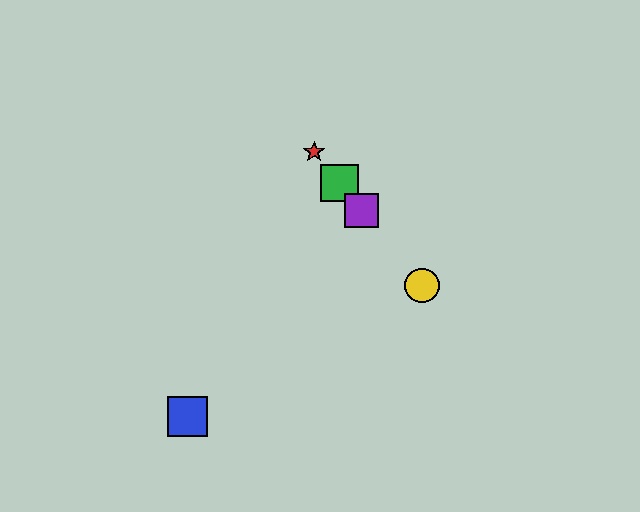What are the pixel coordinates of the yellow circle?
The yellow circle is at (422, 286).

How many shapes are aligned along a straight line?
4 shapes (the red star, the green square, the yellow circle, the purple square) are aligned along a straight line.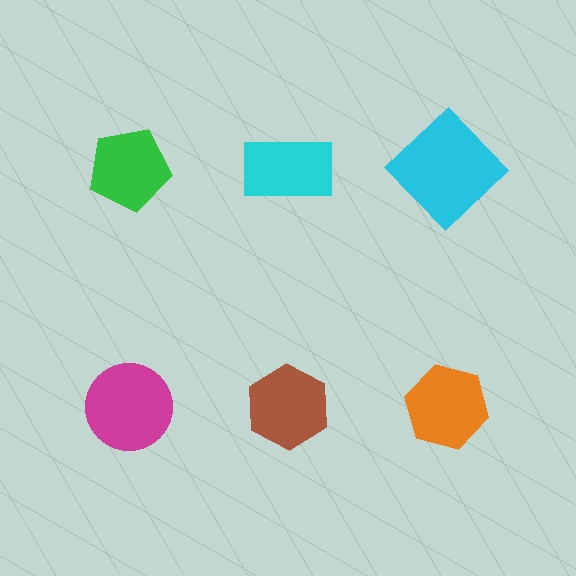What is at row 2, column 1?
A magenta circle.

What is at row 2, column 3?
An orange hexagon.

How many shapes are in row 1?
3 shapes.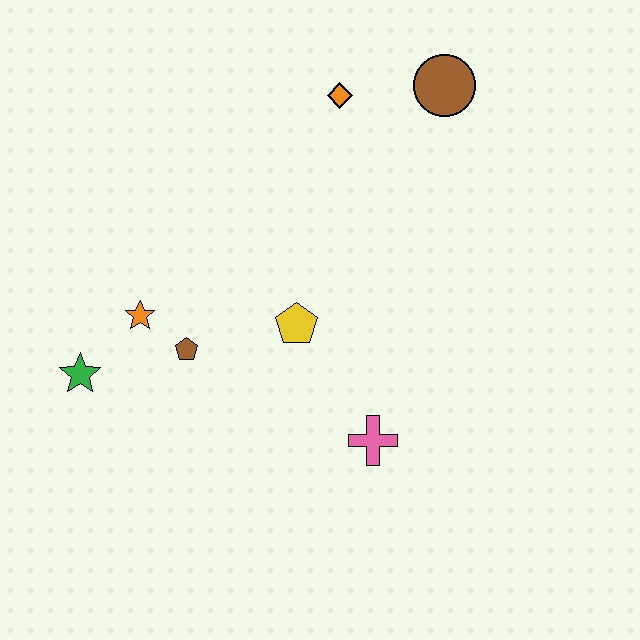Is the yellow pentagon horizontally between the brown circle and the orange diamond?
No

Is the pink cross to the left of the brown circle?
Yes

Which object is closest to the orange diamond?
The brown circle is closest to the orange diamond.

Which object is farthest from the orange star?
The brown circle is farthest from the orange star.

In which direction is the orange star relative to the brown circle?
The orange star is to the left of the brown circle.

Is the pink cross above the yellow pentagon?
No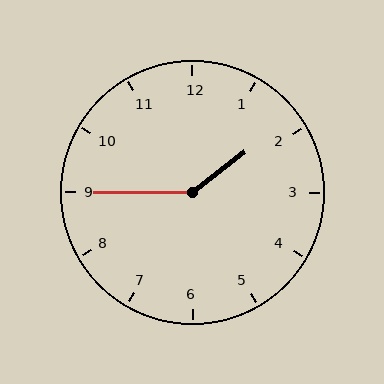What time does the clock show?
1:45.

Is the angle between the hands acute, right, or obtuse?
It is obtuse.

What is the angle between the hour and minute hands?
Approximately 142 degrees.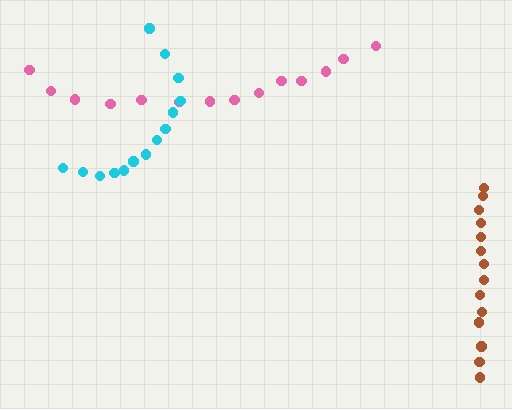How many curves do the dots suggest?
There are 3 distinct paths.